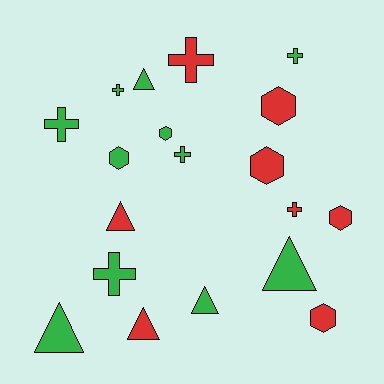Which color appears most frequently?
Green, with 11 objects.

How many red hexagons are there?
There are 4 red hexagons.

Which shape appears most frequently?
Cross, with 7 objects.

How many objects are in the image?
There are 19 objects.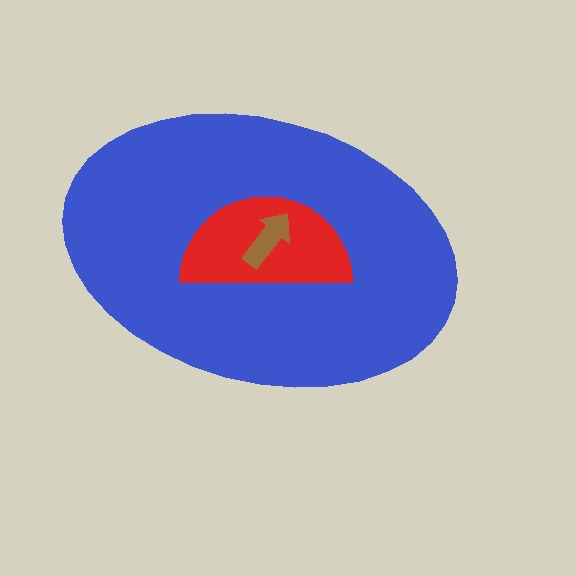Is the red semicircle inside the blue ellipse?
Yes.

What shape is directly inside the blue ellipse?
The red semicircle.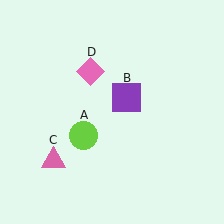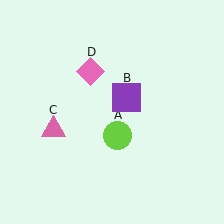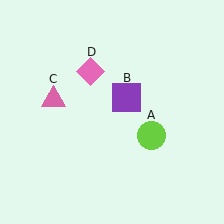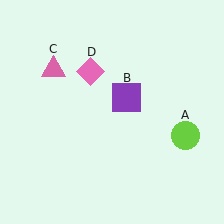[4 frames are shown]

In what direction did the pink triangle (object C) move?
The pink triangle (object C) moved up.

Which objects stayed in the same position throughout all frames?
Purple square (object B) and pink diamond (object D) remained stationary.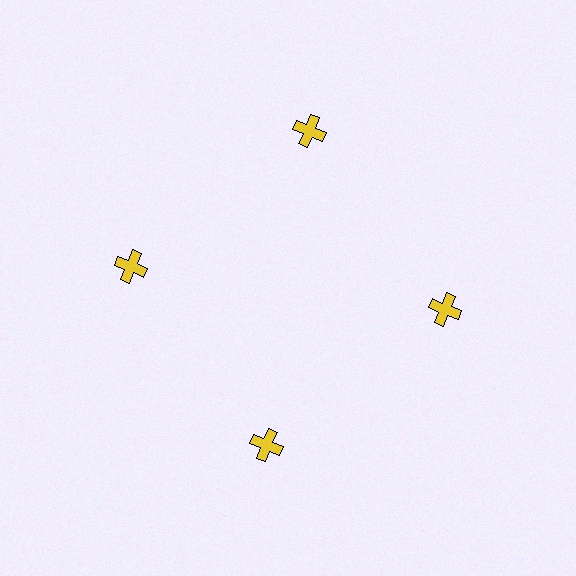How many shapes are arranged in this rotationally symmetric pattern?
There are 4 shapes, arranged in 4 groups of 1.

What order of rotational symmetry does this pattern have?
This pattern has 4-fold rotational symmetry.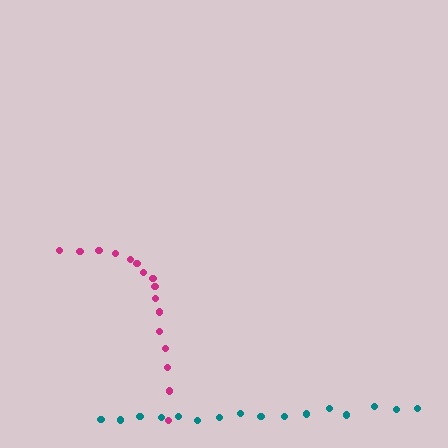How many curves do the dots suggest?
There are 2 distinct paths.